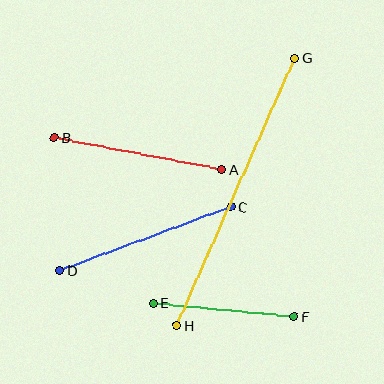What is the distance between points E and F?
The distance is approximately 142 pixels.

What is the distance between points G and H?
The distance is approximately 292 pixels.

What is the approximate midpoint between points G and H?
The midpoint is at approximately (236, 192) pixels.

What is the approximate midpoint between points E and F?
The midpoint is at approximately (224, 310) pixels.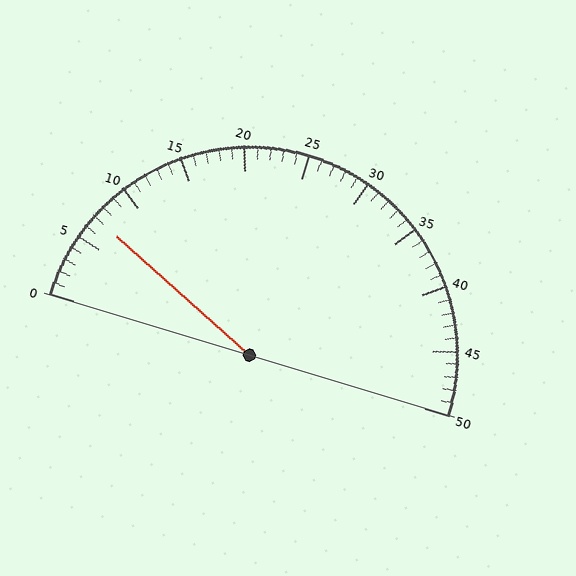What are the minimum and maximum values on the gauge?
The gauge ranges from 0 to 50.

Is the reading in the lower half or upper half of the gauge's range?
The reading is in the lower half of the range (0 to 50).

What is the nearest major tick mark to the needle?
The nearest major tick mark is 5.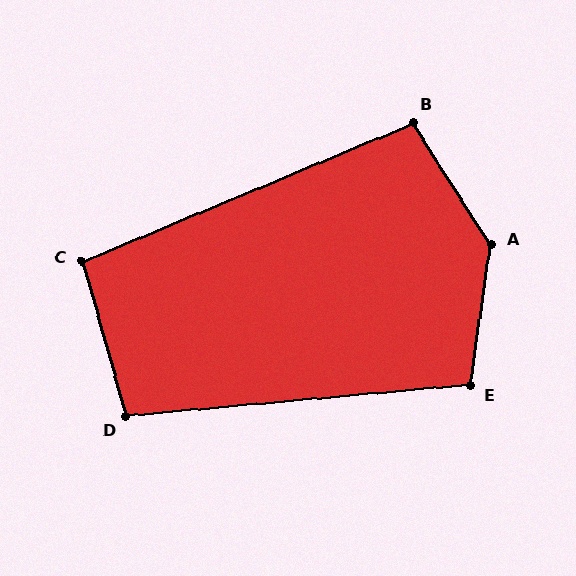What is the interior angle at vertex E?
Approximately 103 degrees (obtuse).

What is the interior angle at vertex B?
Approximately 100 degrees (obtuse).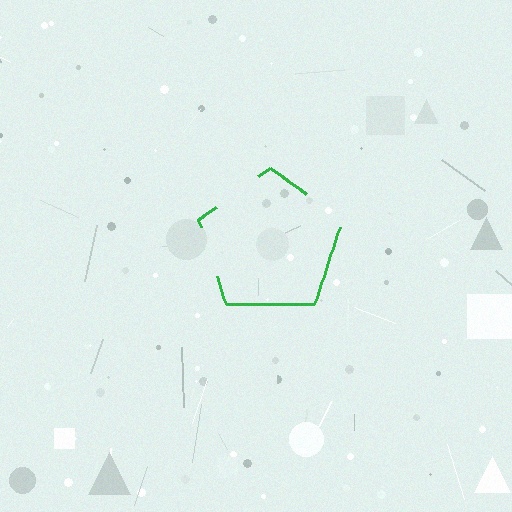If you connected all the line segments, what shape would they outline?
They would outline a pentagon.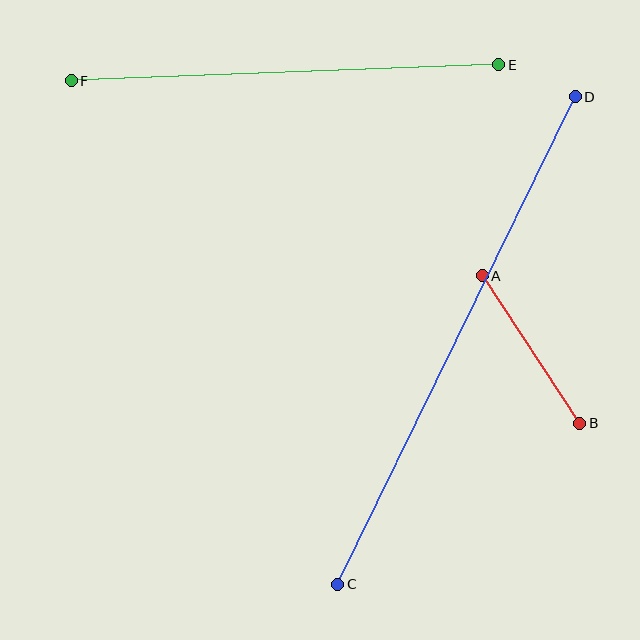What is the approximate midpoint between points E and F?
The midpoint is at approximately (285, 73) pixels.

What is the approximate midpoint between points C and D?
The midpoint is at approximately (457, 341) pixels.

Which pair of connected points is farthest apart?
Points C and D are farthest apart.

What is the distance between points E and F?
The distance is approximately 428 pixels.